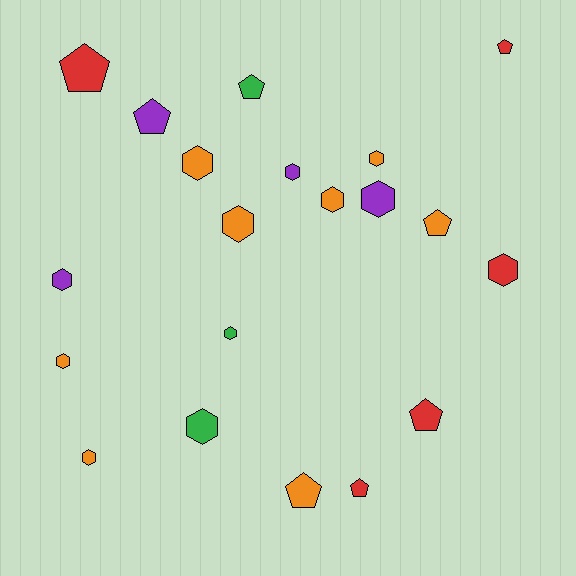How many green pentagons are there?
There is 1 green pentagon.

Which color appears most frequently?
Orange, with 8 objects.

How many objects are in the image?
There are 20 objects.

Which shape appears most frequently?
Hexagon, with 12 objects.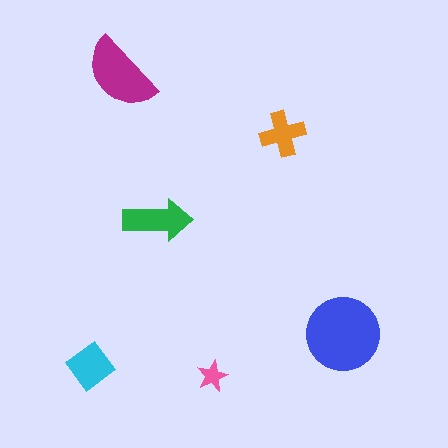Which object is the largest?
The blue circle.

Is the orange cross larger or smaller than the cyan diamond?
Smaller.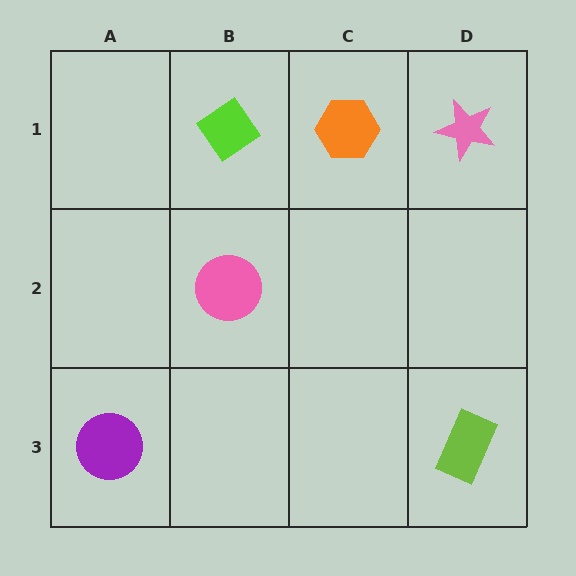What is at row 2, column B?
A pink circle.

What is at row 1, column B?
A lime diamond.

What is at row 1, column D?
A pink star.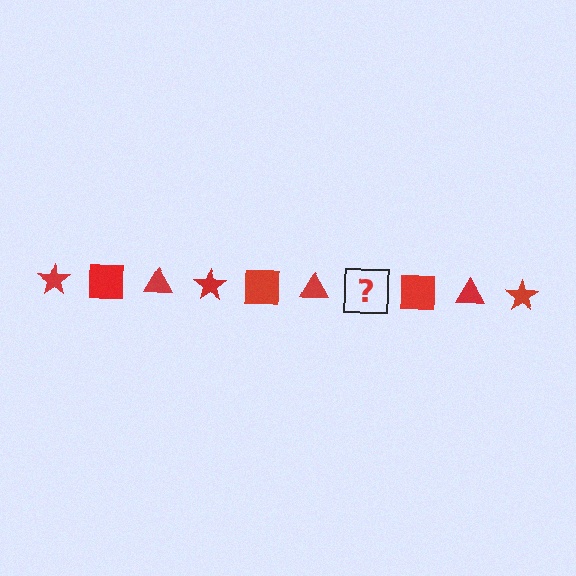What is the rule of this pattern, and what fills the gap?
The rule is that the pattern cycles through star, square, triangle shapes in red. The gap should be filled with a red star.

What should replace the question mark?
The question mark should be replaced with a red star.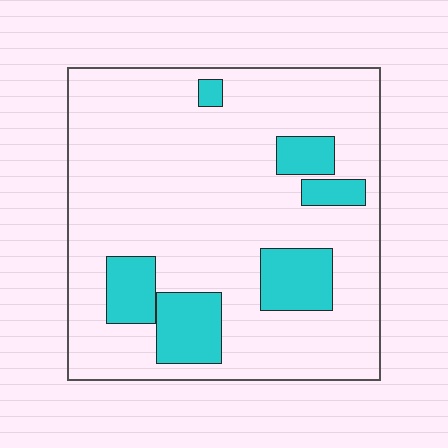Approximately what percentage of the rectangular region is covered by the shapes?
Approximately 20%.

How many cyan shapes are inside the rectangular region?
6.